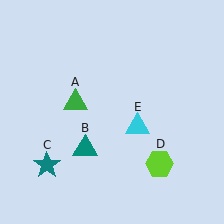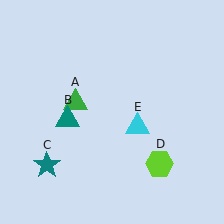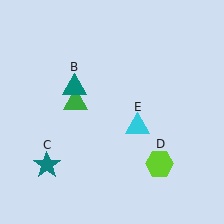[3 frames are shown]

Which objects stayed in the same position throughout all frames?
Green triangle (object A) and teal star (object C) and lime hexagon (object D) and cyan triangle (object E) remained stationary.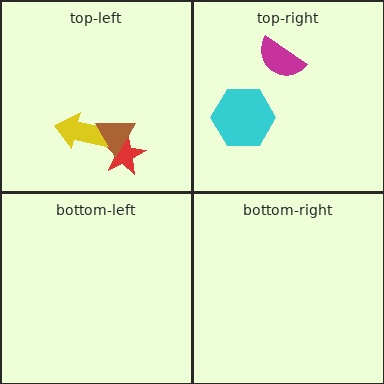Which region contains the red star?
The top-left region.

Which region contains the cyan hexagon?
The top-right region.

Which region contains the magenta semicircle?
The top-right region.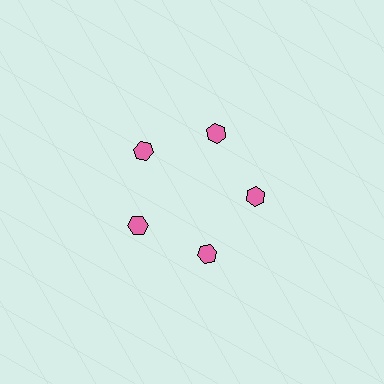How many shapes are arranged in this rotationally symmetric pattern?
There are 5 shapes, arranged in 5 groups of 1.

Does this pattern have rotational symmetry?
Yes, this pattern has 5-fold rotational symmetry. It looks the same after rotating 72 degrees around the center.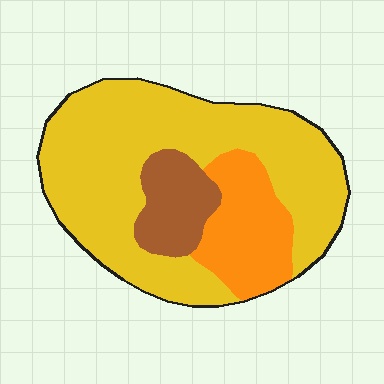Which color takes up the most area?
Yellow, at roughly 70%.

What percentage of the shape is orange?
Orange takes up about one fifth (1/5) of the shape.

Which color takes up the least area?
Brown, at roughly 15%.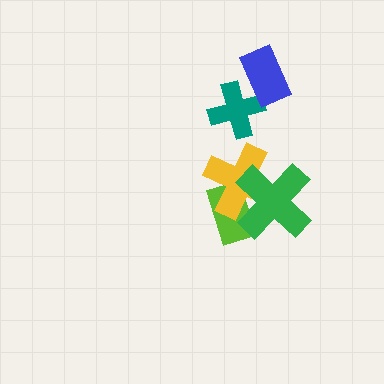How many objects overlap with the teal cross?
1 object overlaps with the teal cross.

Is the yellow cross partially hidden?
Yes, it is partially covered by another shape.